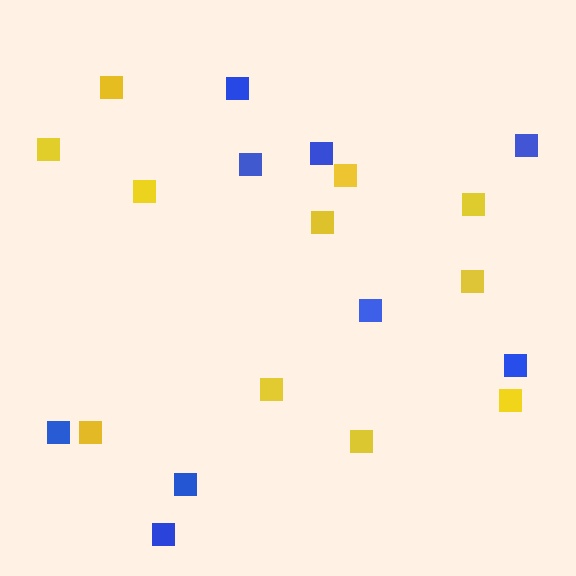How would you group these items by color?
There are 2 groups: one group of yellow squares (11) and one group of blue squares (9).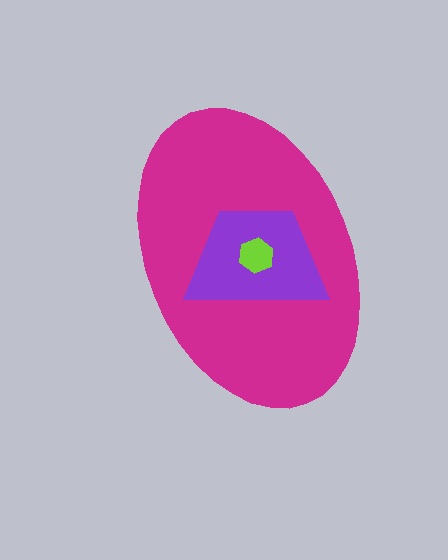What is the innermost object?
The lime hexagon.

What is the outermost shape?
The magenta ellipse.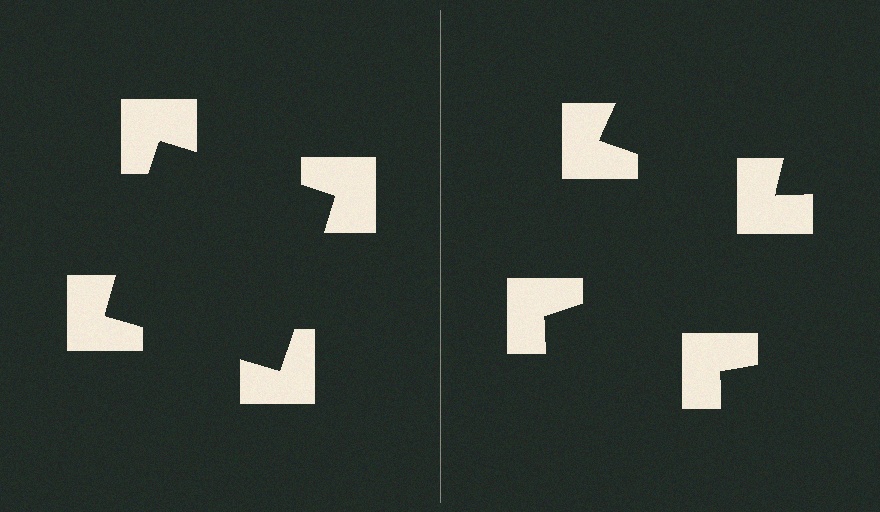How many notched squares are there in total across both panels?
8 — 4 on each side.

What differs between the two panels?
The notched squares are positioned identically on both sides; only the wedge orientations differ. On the left they align to a square; on the right they are misaligned.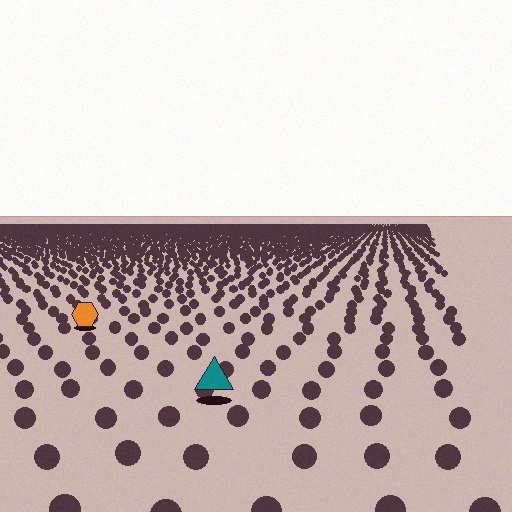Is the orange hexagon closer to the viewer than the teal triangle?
No. The teal triangle is closer — you can tell from the texture gradient: the ground texture is coarser near it.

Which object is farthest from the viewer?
The orange hexagon is farthest from the viewer. It appears smaller and the ground texture around it is denser.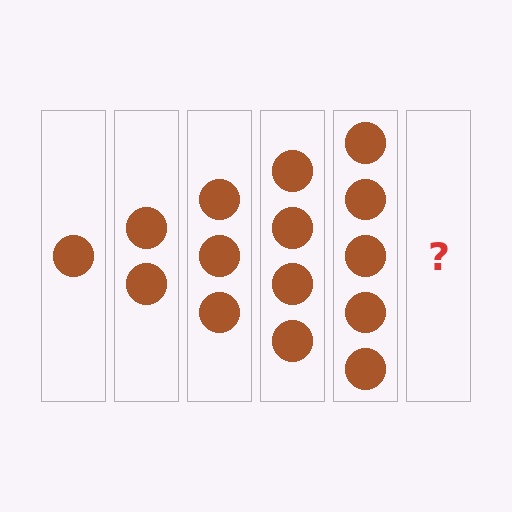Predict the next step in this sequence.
The next step is 6 circles.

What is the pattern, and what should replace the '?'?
The pattern is that each step adds one more circle. The '?' should be 6 circles.